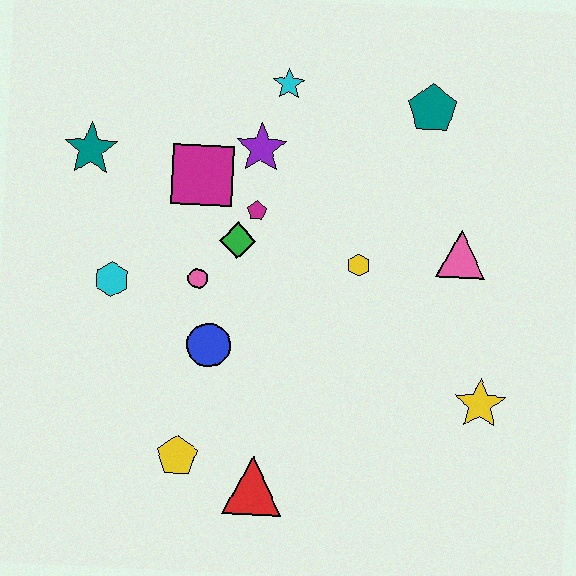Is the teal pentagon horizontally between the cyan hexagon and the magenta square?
No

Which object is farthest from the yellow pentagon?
The teal pentagon is farthest from the yellow pentagon.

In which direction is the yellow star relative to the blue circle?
The yellow star is to the right of the blue circle.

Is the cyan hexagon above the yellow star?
Yes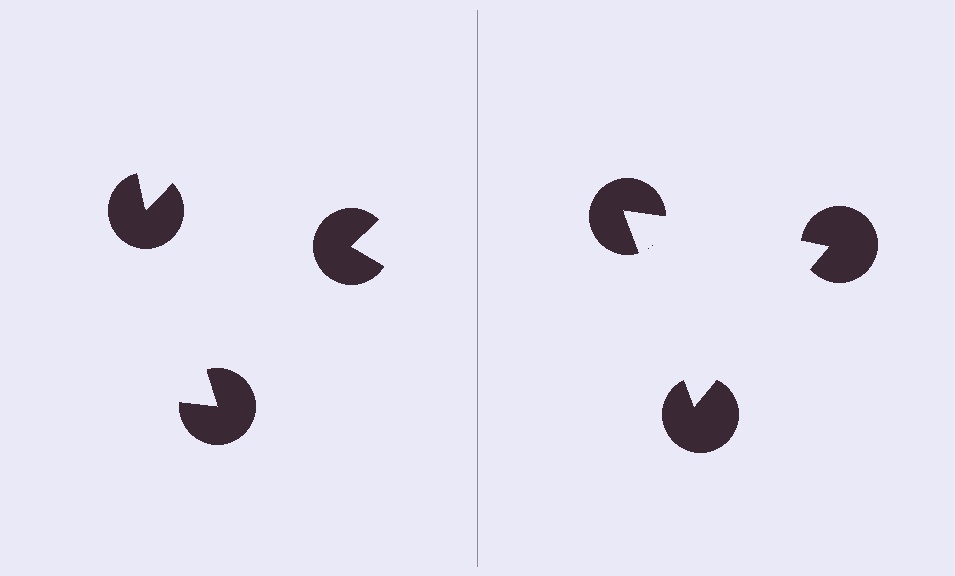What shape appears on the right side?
An illusory triangle.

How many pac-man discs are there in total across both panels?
6 — 3 on each side.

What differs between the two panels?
The pac-man discs are positioned identically on both sides; only the wedge orientations differ. On the right they align to a triangle; on the left they are misaligned.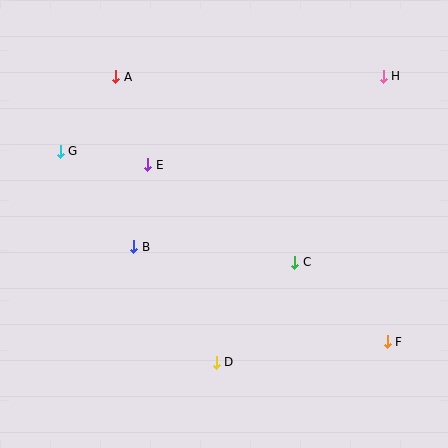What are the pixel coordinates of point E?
Point E is at (148, 165).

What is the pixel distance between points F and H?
The distance between F and H is 266 pixels.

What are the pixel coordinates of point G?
Point G is at (60, 151).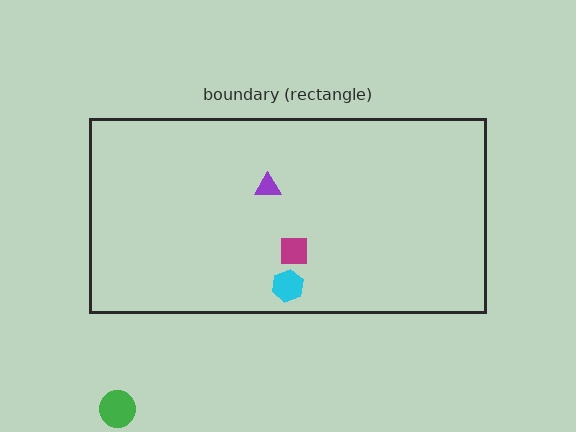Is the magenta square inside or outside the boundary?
Inside.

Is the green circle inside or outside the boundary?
Outside.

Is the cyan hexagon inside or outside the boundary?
Inside.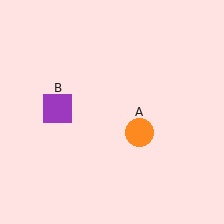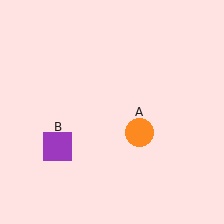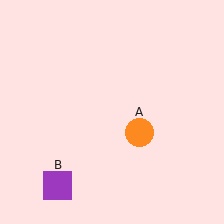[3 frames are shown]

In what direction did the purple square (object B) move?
The purple square (object B) moved down.